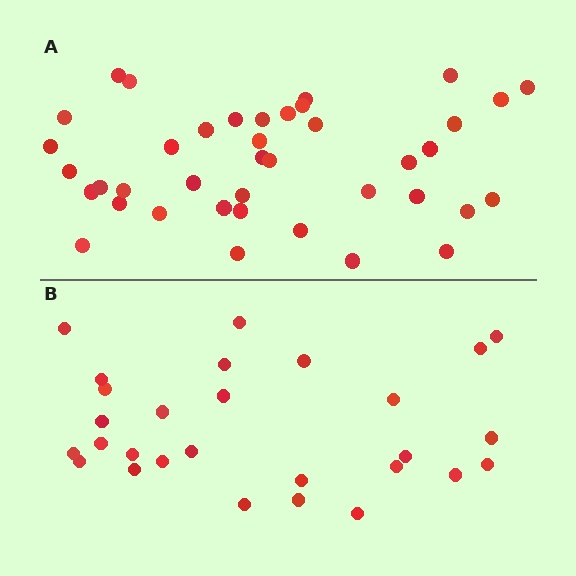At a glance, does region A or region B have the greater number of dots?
Region A (the top region) has more dots.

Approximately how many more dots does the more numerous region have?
Region A has roughly 12 or so more dots than region B.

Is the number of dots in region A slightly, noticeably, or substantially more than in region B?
Region A has noticeably more, but not dramatically so. The ratio is roughly 1.4 to 1.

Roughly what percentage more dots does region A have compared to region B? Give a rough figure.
About 45% more.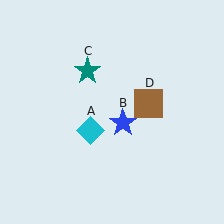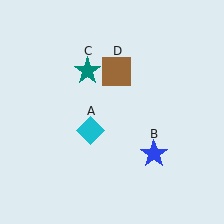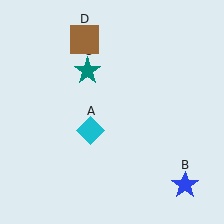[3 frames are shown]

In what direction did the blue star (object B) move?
The blue star (object B) moved down and to the right.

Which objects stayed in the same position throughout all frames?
Cyan diamond (object A) and teal star (object C) remained stationary.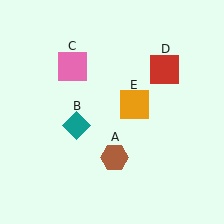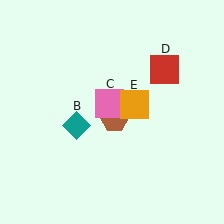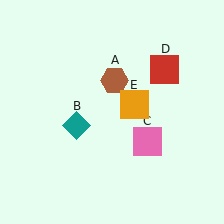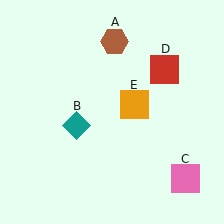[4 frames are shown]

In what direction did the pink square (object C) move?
The pink square (object C) moved down and to the right.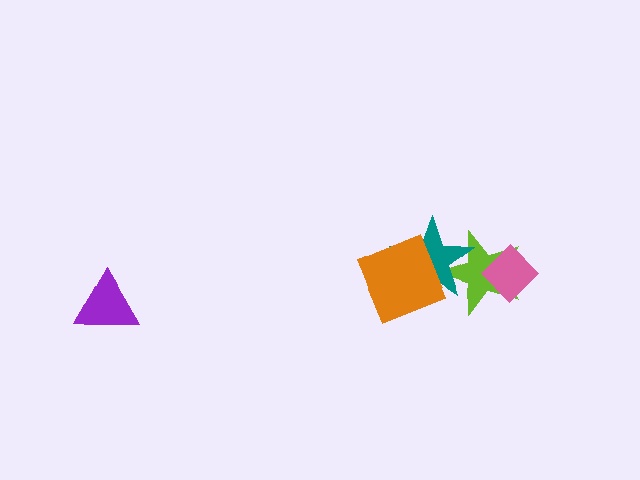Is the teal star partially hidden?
Yes, it is partially covered by another shape.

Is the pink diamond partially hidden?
No, no other shape covers it.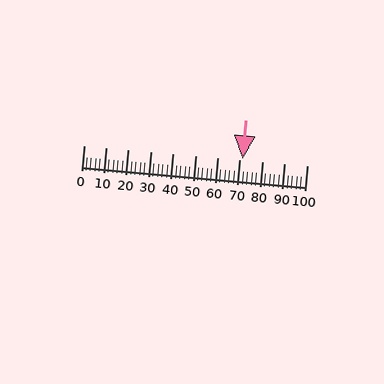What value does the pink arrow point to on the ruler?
The pink arrow points to approximately 71.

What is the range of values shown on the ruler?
The ruler shows values from 0 to 100.